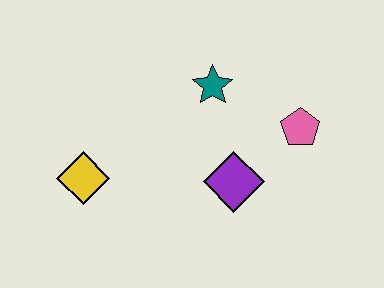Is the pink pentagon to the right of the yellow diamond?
Yes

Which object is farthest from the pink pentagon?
The yellow diamond is farthest from the pink pentagon.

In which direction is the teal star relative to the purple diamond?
The teal star is above the purple diamond.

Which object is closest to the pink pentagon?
The purple diamond is closest to the pink pentagon.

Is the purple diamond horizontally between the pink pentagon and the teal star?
Yes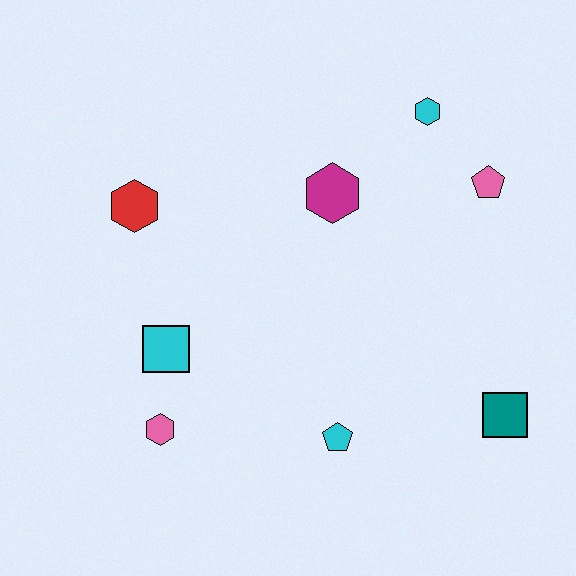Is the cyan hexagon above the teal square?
Yes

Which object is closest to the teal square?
The cyan pentagon is closest to the teal square.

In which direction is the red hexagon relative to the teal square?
The red hexagon is to the left of the teal square.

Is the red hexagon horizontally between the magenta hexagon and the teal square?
No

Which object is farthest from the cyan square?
The pink pentagon is farthest from the cyan square.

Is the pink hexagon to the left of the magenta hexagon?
Yes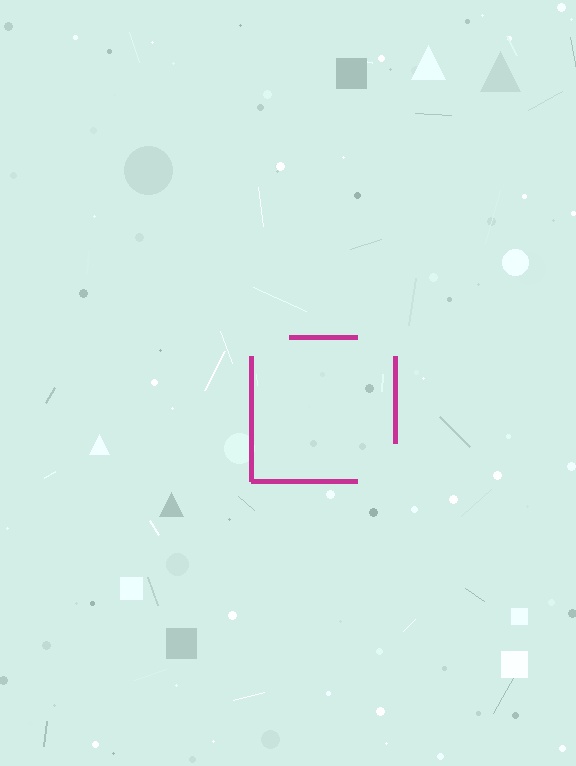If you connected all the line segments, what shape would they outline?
They would outline a square.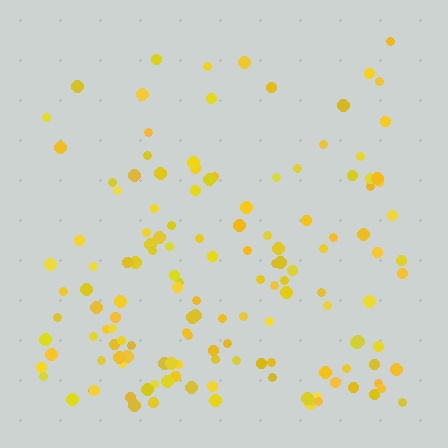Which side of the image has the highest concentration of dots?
The bottom.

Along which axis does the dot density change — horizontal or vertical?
Vertical.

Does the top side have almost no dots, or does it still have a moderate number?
Still a moderate number, just noticeably fewer than the bottom.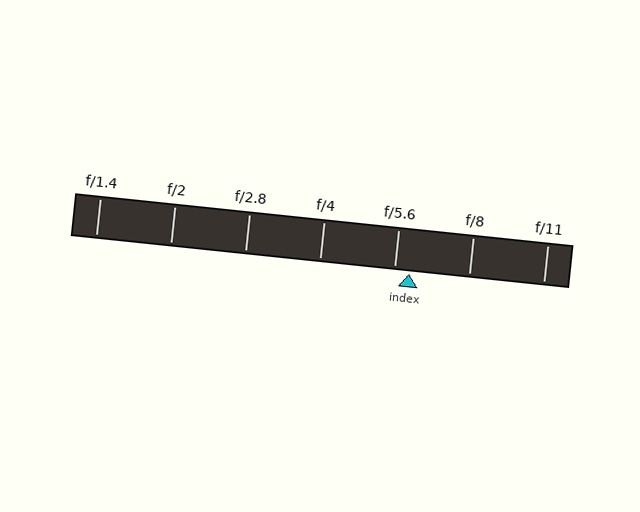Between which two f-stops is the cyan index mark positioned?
The index mark is between f/5.6 and f/8.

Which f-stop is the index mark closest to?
The index mark is closest to f/5.6.